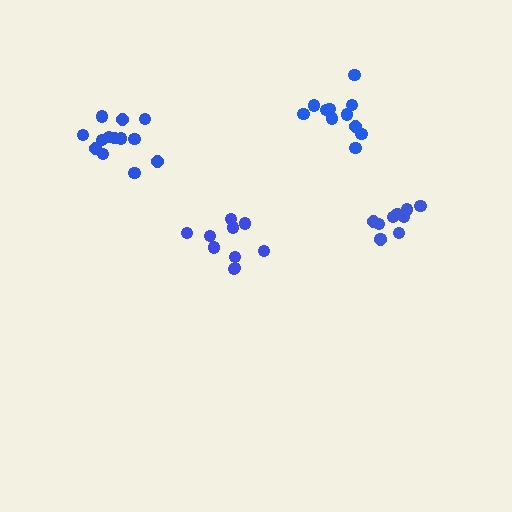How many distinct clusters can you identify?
There are 4 distinct clusters.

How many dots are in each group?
Group 1: 13 dots, Group 2: 11 dots, Group 3: 10 dots, Group 4: 10 dots (44 total).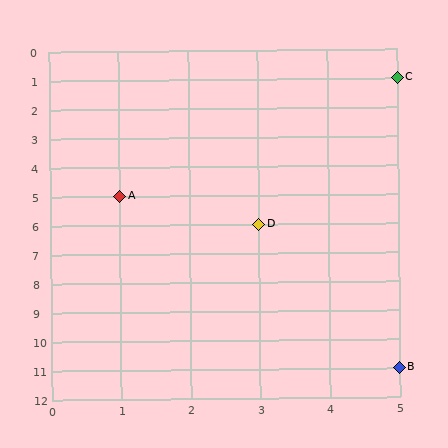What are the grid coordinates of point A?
Point A is at grid coordinates (1, 5).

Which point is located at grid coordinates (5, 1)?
Point C is at (5, 1).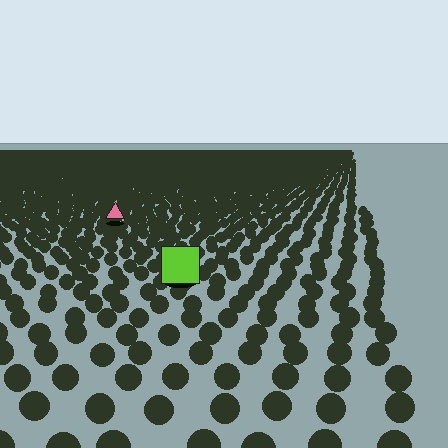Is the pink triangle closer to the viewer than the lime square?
No. The lime square is closer — you can tell from the texture gradient: the ground texture is coarser near it.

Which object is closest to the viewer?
The lime square is closest. The texture marks near it are larger and more spread out.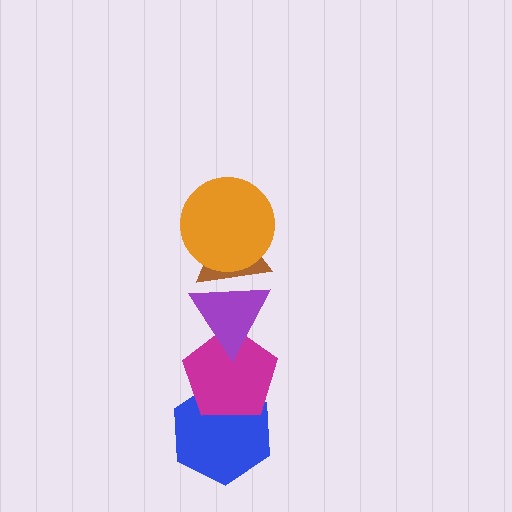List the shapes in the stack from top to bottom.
From top to bottom: the orange circle, the brown triangle, the purple triangle, the magenta pentagon, the blue hexagon.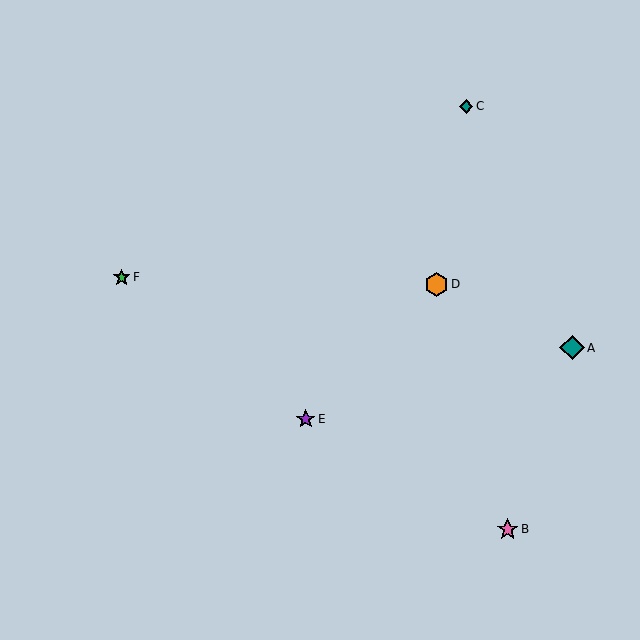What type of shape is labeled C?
Shape C is a teal diamond.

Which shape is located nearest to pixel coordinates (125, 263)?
The green star (labeled F) at (122, 277) is nearest to that location.